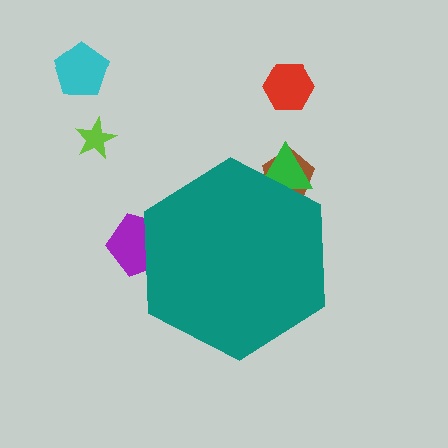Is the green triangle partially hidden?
Yes, the green triangle is partially hidden behind the teal hexagon.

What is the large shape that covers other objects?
A teal hexagon.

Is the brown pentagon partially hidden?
Yes, the brown pentagon is partially hidden behind the teal hexagon.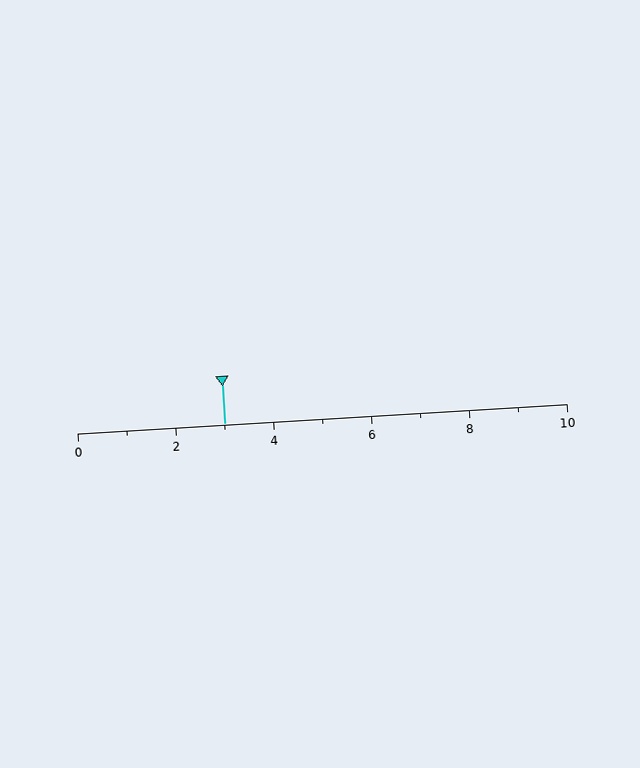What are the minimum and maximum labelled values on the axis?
The axis runs from 0 to 10.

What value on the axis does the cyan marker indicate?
The marker indicates approximately 3.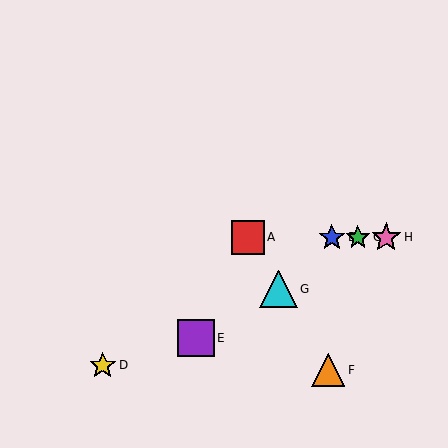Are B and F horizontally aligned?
No, B is at y≈238 and F is at y≈370.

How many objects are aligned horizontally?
4 objects (A, B, C, H) are aligned horizontally.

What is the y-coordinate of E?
Object E is at y≈338.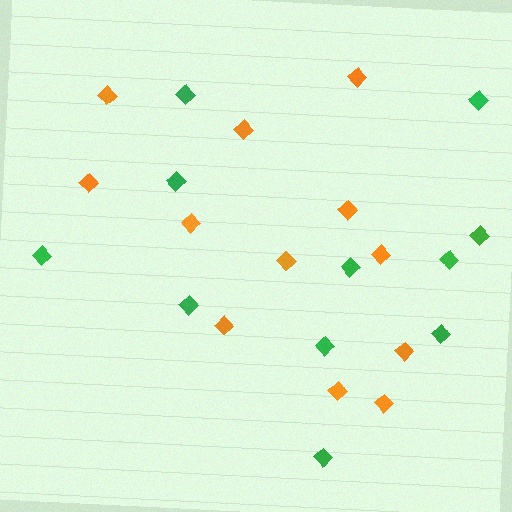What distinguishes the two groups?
There are 2 groups: one group of orange diamonds (12) and one group of green diamonds (11).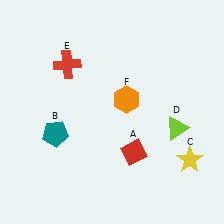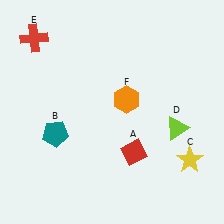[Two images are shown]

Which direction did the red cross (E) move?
The red cross (E) moved left.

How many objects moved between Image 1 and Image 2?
1 object moved between the two images.